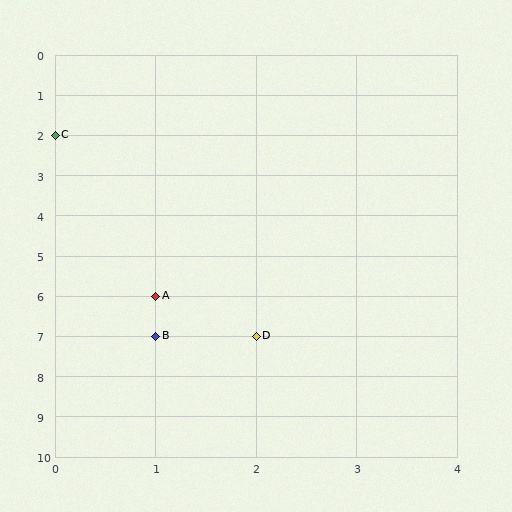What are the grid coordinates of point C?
Point C is at grid coordinates (0, 2).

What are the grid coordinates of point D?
Point D is at grid coordinates (2, 7).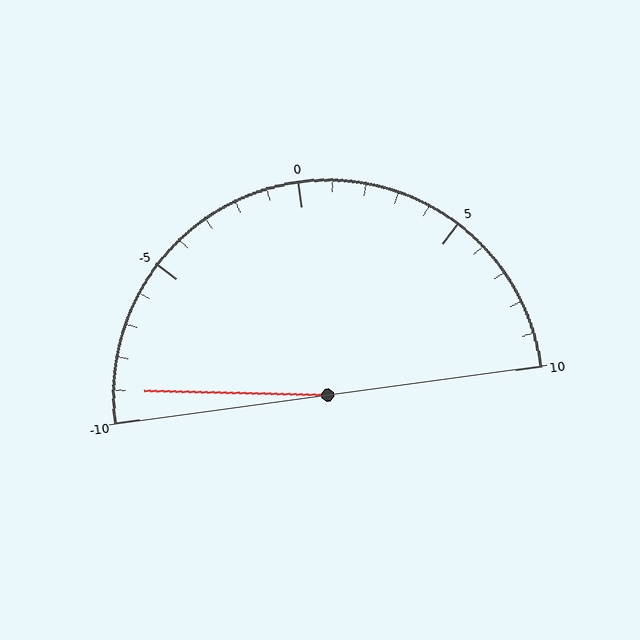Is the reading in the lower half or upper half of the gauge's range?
The reading is in the lower half of the range (-10 to 10).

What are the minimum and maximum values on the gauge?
The gauge ranges from -10 to 10.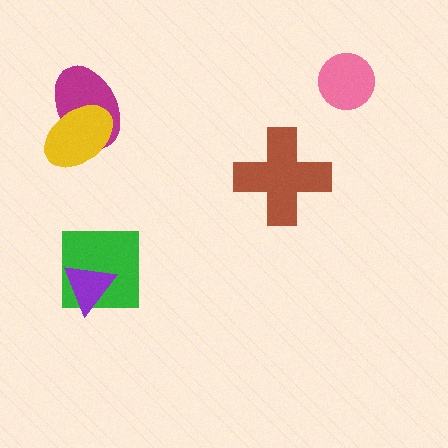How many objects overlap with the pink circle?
0 objects overlap with the pink circle.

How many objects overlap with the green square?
1 object overlaps with the green square.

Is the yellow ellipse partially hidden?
No, no other shape covers it.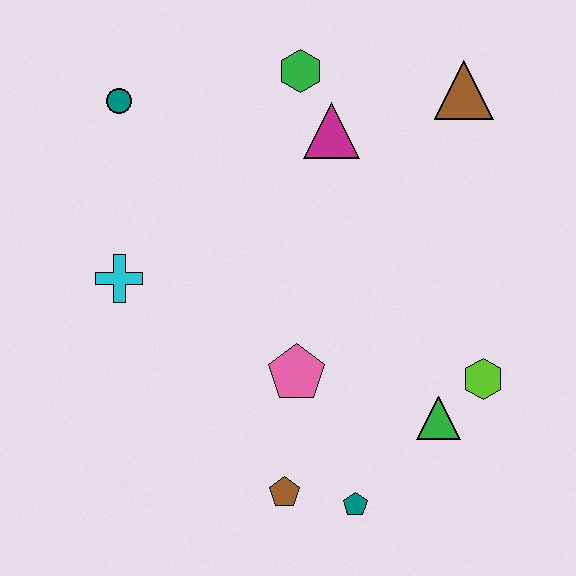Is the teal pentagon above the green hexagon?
No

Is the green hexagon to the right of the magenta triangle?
No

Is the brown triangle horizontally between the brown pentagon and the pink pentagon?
No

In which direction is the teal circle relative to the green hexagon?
The teal circle is to the left of the green hexagon.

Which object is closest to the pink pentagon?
The brown pentagon is closest to the pink pentagon.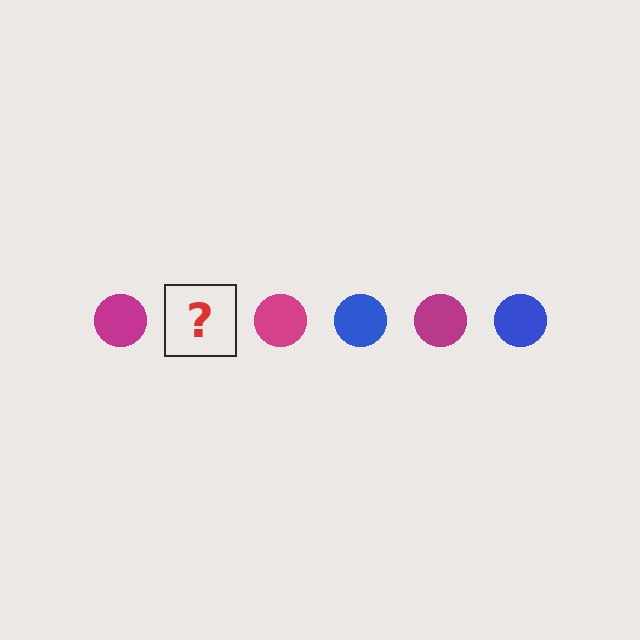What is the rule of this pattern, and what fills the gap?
The rule is that the pattern cycles through magenta, blue circles. The gap should be filled with a blue circle.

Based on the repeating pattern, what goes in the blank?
The blank should be a blue circle.